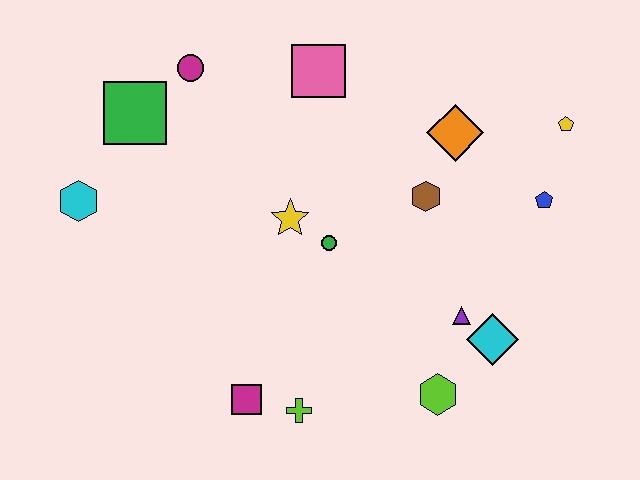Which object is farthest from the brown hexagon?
The cyan hexagon is farthest from the brown hexagon.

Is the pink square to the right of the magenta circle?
Yes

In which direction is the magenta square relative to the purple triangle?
The magenta square is to the left of the purple triangle.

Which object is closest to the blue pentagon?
The yellow pentagon is closest to the blue pentagon.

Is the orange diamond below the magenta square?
No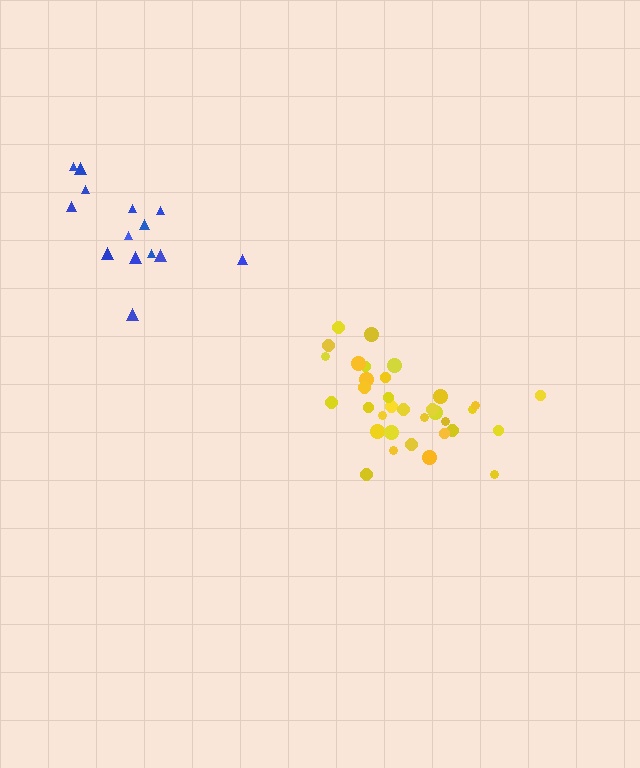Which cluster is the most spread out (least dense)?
Blue.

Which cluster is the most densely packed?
Yellow.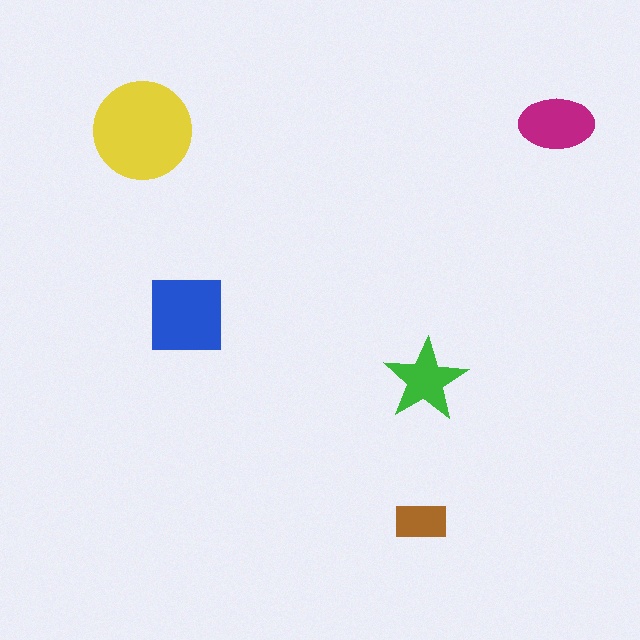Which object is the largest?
The yellow circle.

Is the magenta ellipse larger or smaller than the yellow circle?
Smaller.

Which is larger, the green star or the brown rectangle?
The green star.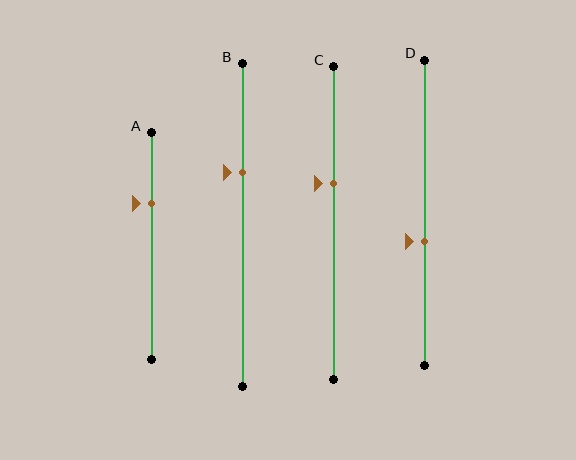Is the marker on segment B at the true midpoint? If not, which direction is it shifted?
No, the marker on segment B is shifted upward by about 16% of the segment length.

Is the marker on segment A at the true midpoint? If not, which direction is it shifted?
No, the marker on segment A is shifted upward by about 18% of the segment length.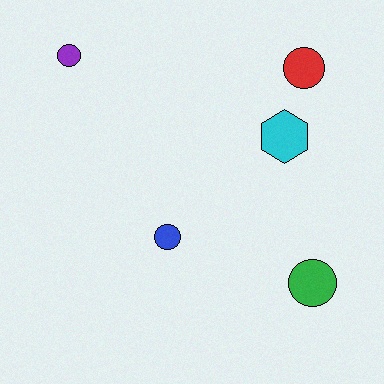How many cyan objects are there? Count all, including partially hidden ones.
There is 1 cyan object.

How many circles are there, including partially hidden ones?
There are 4 circles.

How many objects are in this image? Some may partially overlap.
There are 5 objects.